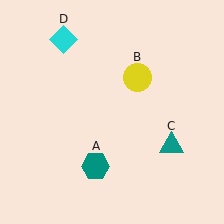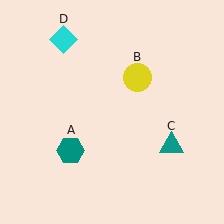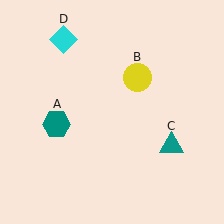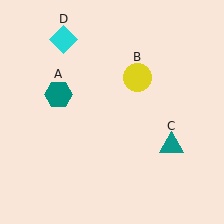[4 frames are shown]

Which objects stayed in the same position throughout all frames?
Yellow circle (object B) and teal triangle (object C) and cyan diamond (object D) remained stationary.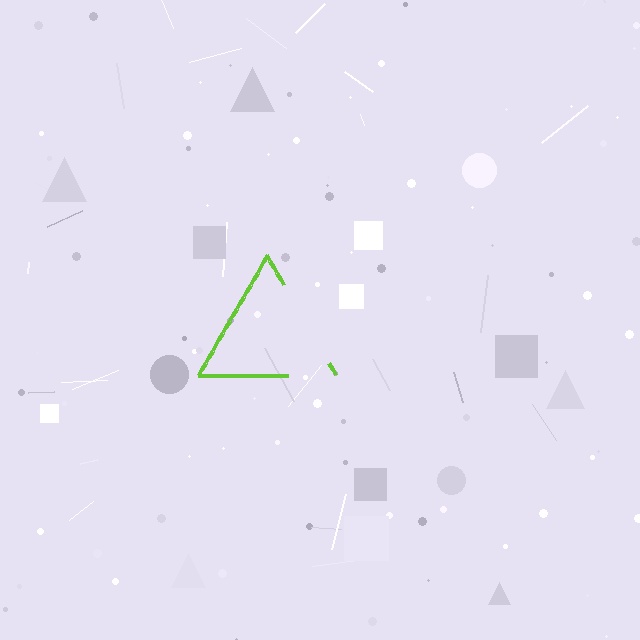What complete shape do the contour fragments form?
The contour fragments form a triangle.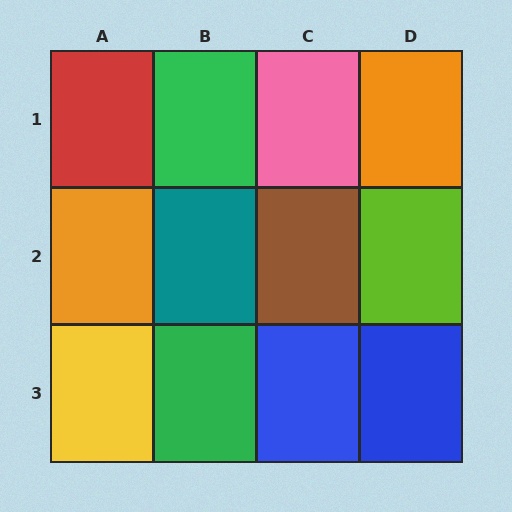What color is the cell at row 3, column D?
Blue.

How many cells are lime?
1 cell is lime.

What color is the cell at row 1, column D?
Orange.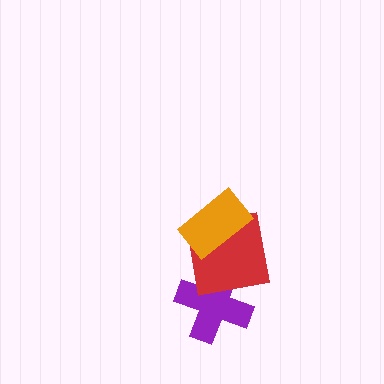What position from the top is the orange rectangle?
The orange rectangle is 1st from the top.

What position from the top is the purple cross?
The purple cross is 3rd from the top.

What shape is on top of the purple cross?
The red square is on top of the purple cross.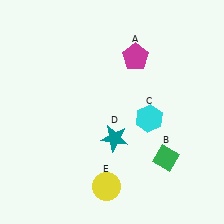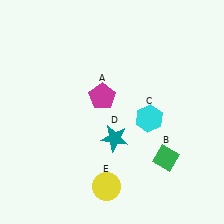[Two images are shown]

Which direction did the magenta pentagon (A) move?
The magenta pentagon (A) moved down.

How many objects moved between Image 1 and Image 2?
1 object moved between the two images.